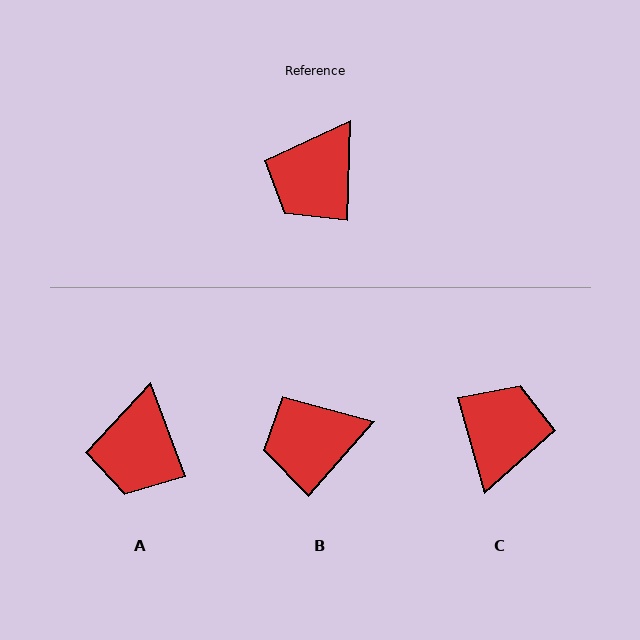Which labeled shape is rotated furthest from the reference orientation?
C, about 163 degrees away.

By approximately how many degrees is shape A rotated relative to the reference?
Approximately 22 degrees counter-clockwise.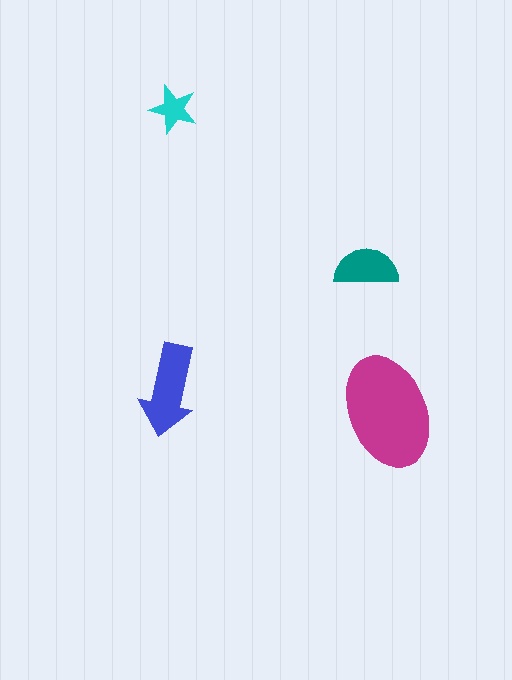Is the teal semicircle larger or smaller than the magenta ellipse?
Smaller.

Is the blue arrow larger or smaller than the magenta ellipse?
Smaller.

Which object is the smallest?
The cyan star.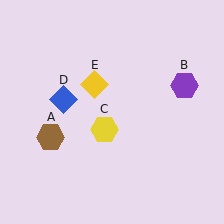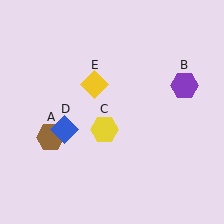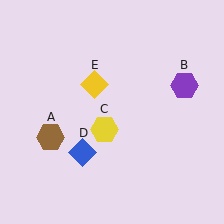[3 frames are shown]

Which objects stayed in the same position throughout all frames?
Brown hexagon (object A) and purple hexagon (object B) and yellow hexagon (object C) and yellow diamond (object E) remained stationary.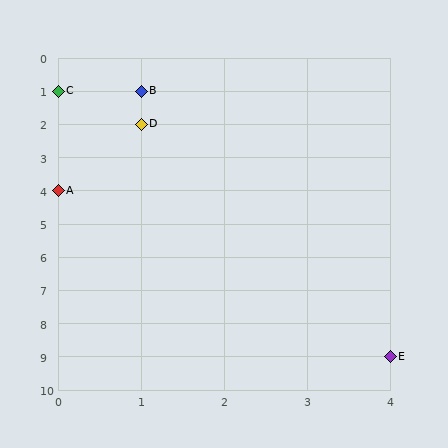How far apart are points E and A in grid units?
Points E and A are 4 columns and 5 rows apart (about 6.4 grid units diagonally).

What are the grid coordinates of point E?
Point E is at grid coordinates (4, 9).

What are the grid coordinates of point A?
Point A is at grid coordinates (0, 4).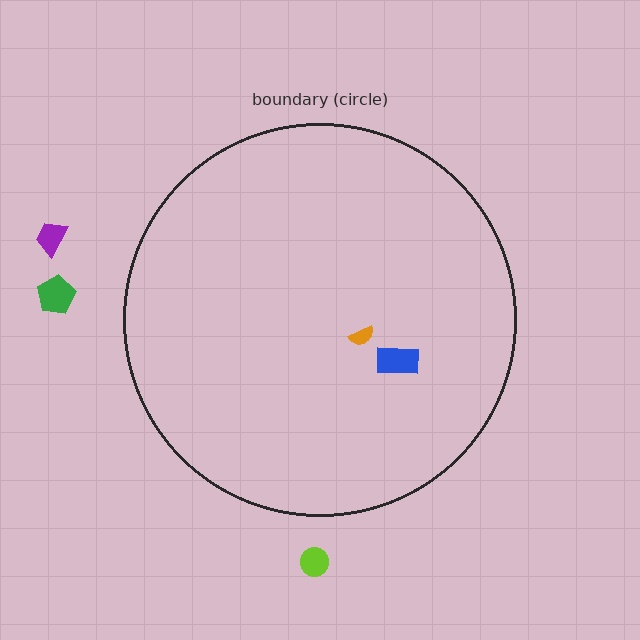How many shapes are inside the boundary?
2 inside, 3 outside.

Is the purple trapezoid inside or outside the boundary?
Outside.